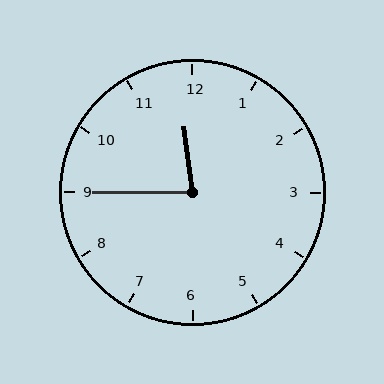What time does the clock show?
11:45.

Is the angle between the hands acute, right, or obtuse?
It is acute.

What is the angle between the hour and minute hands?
Approximately 82 degrees.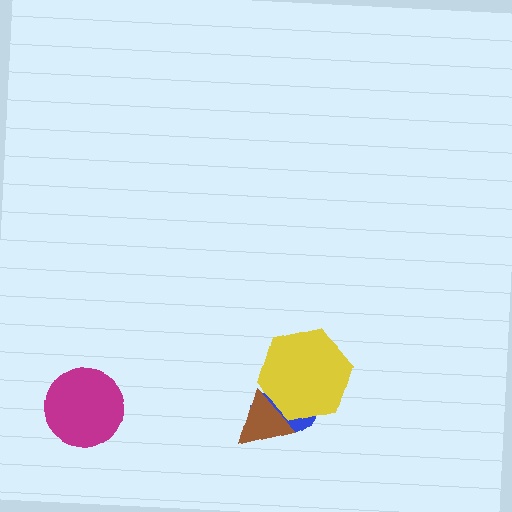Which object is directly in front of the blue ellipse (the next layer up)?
The brown triangle is directly in front of the blue ellipse.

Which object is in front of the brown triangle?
The yellow hexagon is in front of the brown triangle.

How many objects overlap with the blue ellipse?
2 objects overlap with the blue ellipse.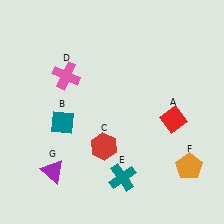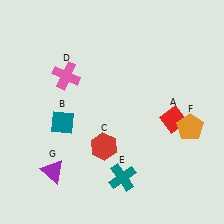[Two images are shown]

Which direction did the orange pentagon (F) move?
The orange pentagon (F) moved up.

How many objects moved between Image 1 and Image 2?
1 object moved between the two images.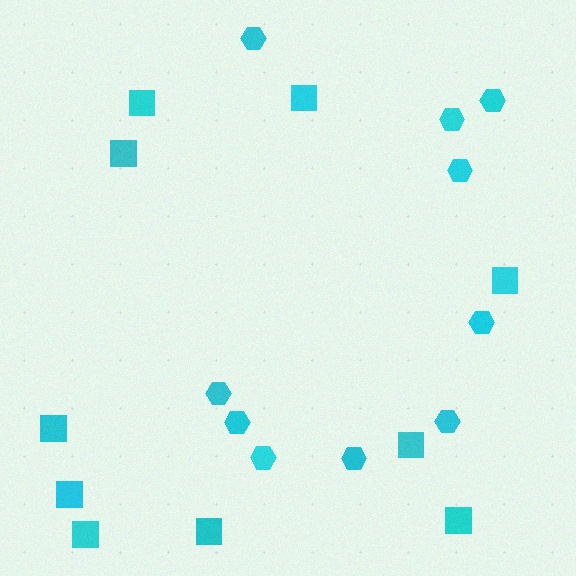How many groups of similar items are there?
There are 2 groups: one group of squares (10) and one group of hexagons (10).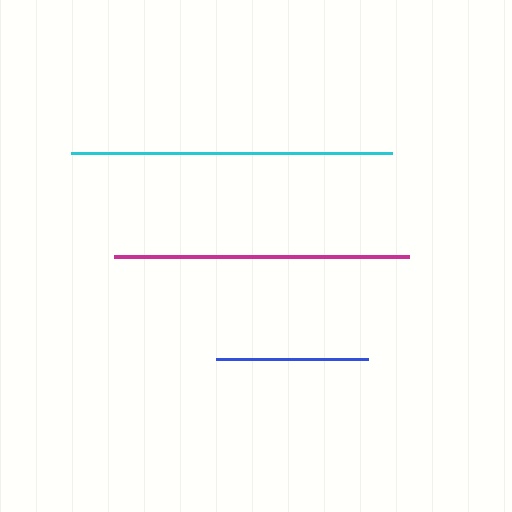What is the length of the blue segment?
The blue segment is approximately 153 pixels long.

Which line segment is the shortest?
The blue line is the shortest at approximately 153 pixels.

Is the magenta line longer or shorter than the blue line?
The magenta line is longer than the blue line.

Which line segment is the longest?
The cyan line is the longest at approximately 321 pixels.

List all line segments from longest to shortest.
From longest to shortest: cyan, magenta, blue.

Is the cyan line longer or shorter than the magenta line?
The cyan line is longer than the magenta line.